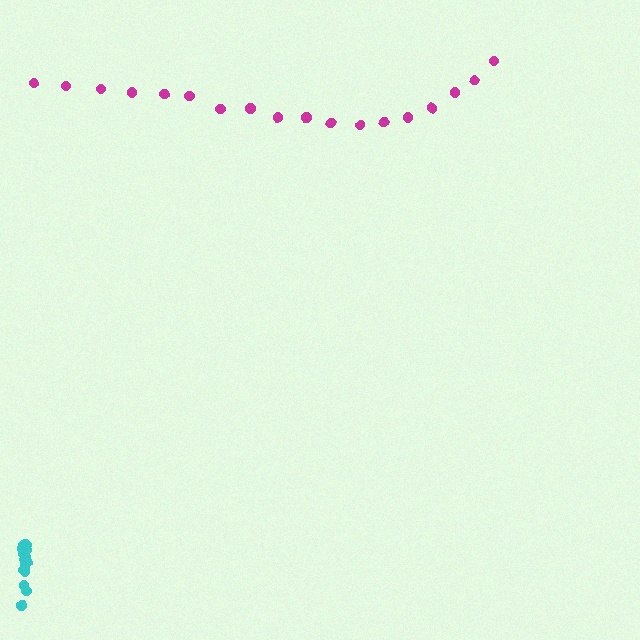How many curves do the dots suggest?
There are 2 distinct paths.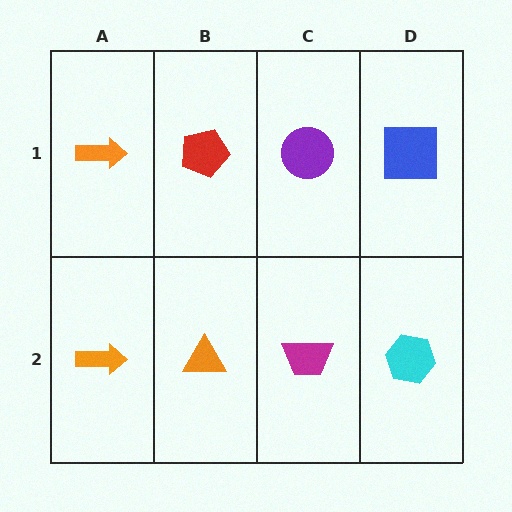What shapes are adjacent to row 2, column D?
A blue square (row 1, column D), a magenta trapezoid (row 2, column C).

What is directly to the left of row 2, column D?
A magenta trapezoid.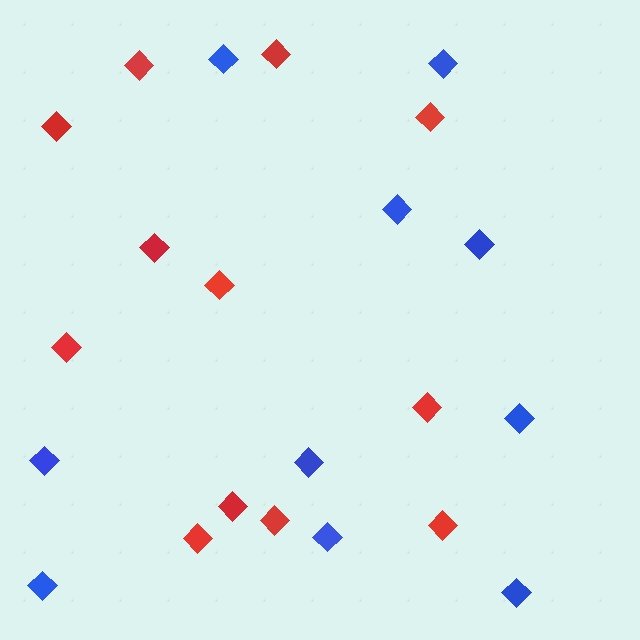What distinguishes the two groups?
There are 2 groups: one group of red diamonds (12) and one group of blue diamonds (10).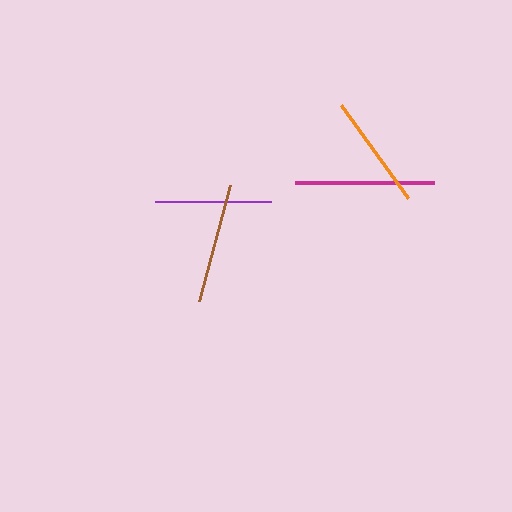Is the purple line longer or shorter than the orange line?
The purple line is longer than the orange line.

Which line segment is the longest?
The magenta line is the longest at approximately 139 pixels.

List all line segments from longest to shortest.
From longest to shortest: magenta, brown, purple, orange.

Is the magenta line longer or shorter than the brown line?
The magenta line is longer than the brown line.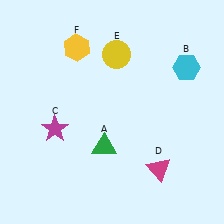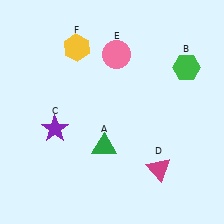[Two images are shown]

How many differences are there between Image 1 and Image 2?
There are 3 differences between the two images.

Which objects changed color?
B changed from cyan to green. C changed from magenta to purple. E changed from yellow to pink.